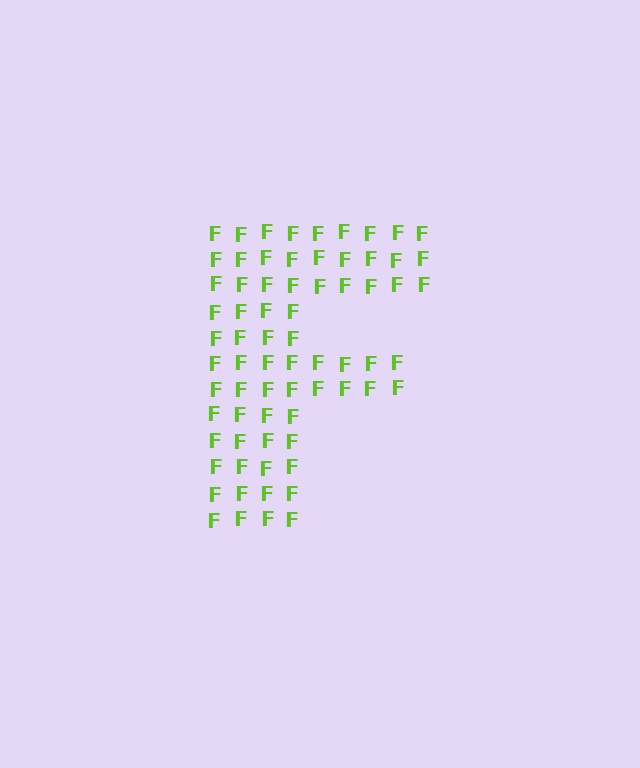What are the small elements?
The small elements are letter F's.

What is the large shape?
The large shape is the letter F.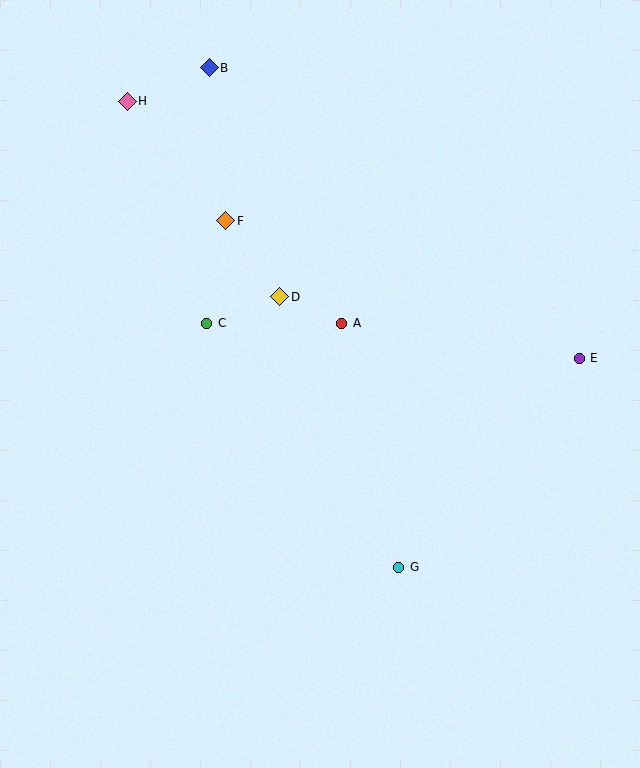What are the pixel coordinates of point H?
Point H is at (127, 101).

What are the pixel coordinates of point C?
Point C is at (207, 323).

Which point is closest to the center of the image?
Point A at (342, 323) is closest to the center.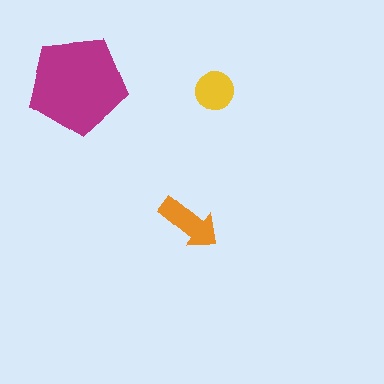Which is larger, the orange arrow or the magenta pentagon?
The magenta pentagon.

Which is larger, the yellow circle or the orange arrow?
The orange arrow.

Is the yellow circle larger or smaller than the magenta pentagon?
Smaller.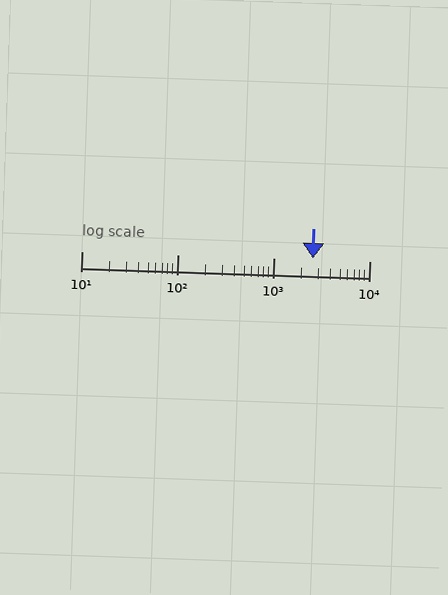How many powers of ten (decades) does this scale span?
The scale spans 3 decades, from 10 to 10000.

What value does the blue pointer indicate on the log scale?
The pointer indicates approximately 2600.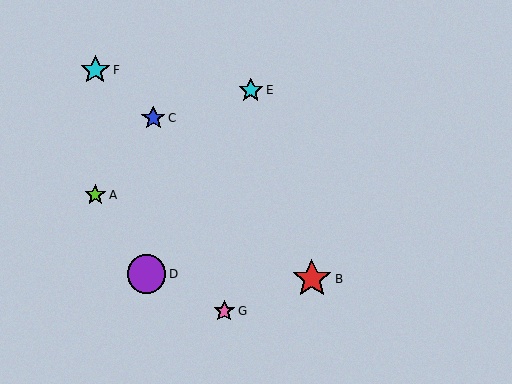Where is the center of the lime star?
The center of the lime star is at (95, 195).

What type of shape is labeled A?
Shape A is a lime star.